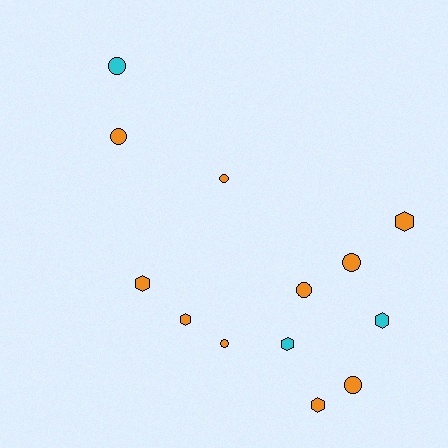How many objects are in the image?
There are 13 objects.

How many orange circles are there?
There are 6 orange circles.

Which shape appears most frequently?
Circle, with 7 objects.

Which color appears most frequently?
Orange, with 10 objects.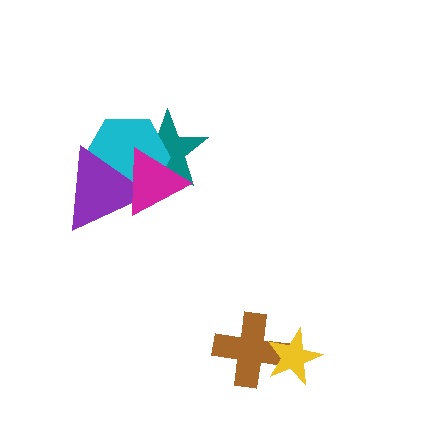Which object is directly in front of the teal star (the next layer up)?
The cyan hexagon is directly in front of the teal star.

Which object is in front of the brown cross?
The yellow star is in front of the brown cross.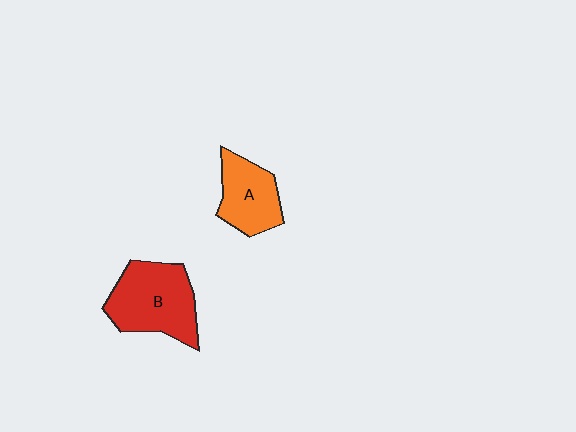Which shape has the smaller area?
Shape A (orange).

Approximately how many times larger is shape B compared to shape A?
Approximately 1.5 times.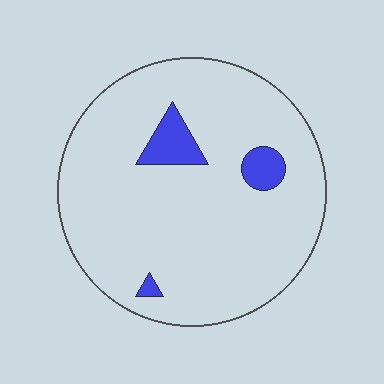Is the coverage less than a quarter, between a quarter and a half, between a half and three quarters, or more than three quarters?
Less than a quarter.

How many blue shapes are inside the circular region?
3.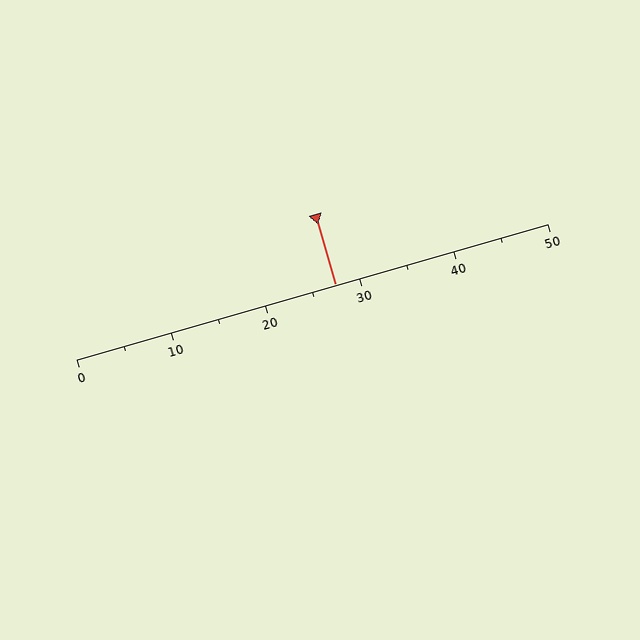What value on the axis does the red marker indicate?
The marker indicates approximately 27.5.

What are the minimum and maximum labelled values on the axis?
The axis runs from 0 to 50.